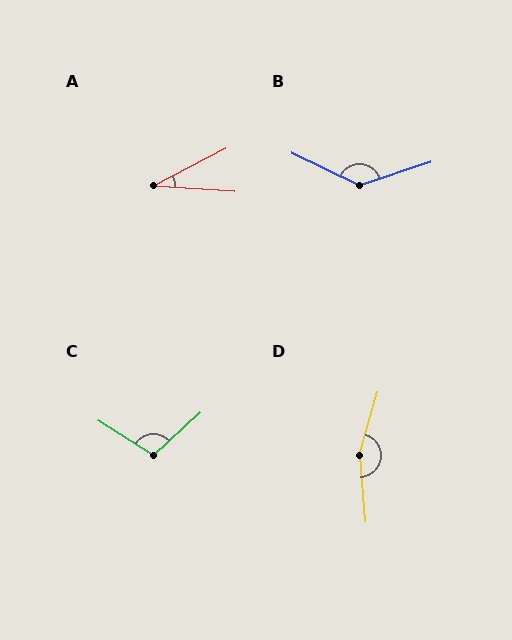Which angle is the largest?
D, at approximately 159 degrees.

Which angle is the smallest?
A, at approximately 32 degrees.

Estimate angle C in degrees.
Approximately 105 degrees.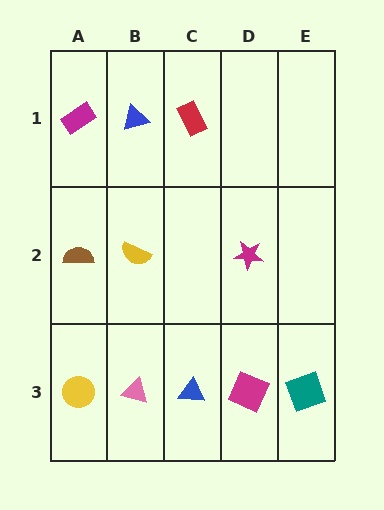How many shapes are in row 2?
3 shapes.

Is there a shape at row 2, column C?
No, that cell is empty.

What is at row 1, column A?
A magenta rectangle.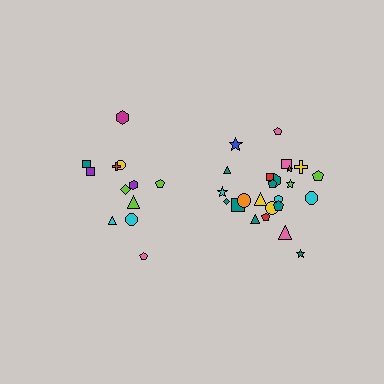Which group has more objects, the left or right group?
The right group.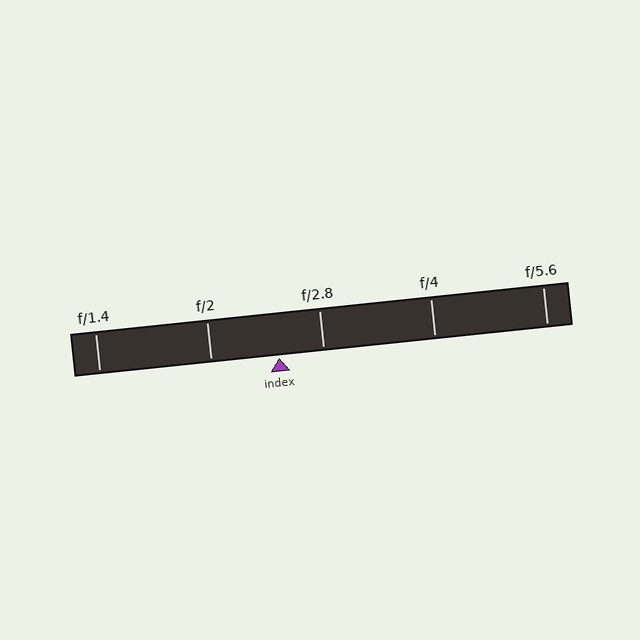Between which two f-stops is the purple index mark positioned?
The index mark is between f/2 and f/2.8.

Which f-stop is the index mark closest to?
The index mark is closest to f/2.8.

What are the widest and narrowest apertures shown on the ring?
The widest aperture shown is f/1.4 and the narrowest is f/5.6.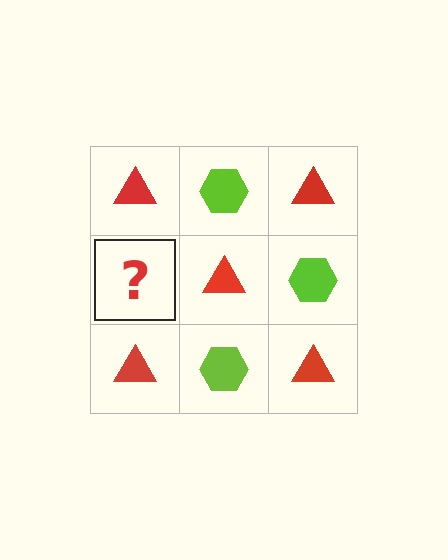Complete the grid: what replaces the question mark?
The question mark should be replaced with a lime hexagon.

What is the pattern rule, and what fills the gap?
The rule is that it alternates red triangle and lime hexagon in a checkerboard pattern. The gap should be filled with a lime hexagon.